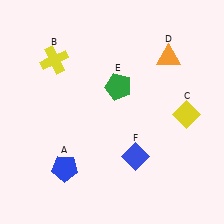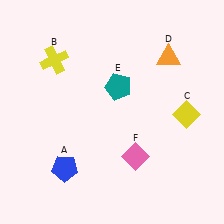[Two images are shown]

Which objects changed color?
E changed from green to teal. F changed from blue to pink.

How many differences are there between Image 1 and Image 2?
There are 2 differences between the two images.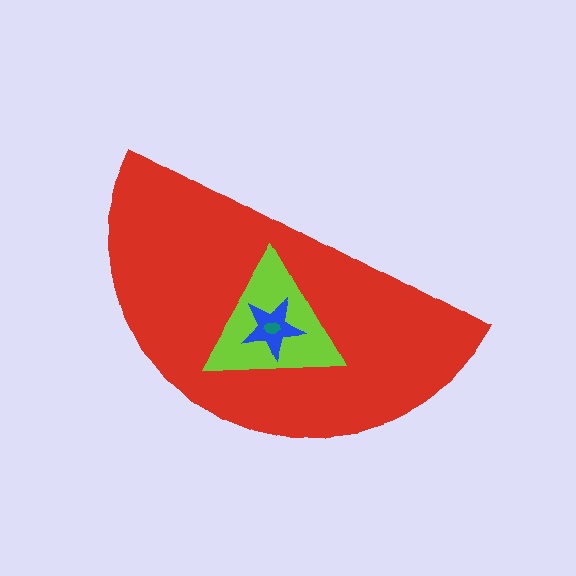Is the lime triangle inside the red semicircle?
Yes.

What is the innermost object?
The teal ellipse.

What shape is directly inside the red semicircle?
The lime triangle.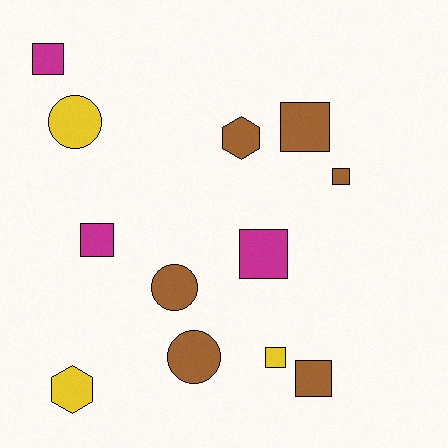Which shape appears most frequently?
Square, with 7 objects.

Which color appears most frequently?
Brown, with 6 objects.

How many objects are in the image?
There are 12 objects.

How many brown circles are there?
There are 2 brown circles.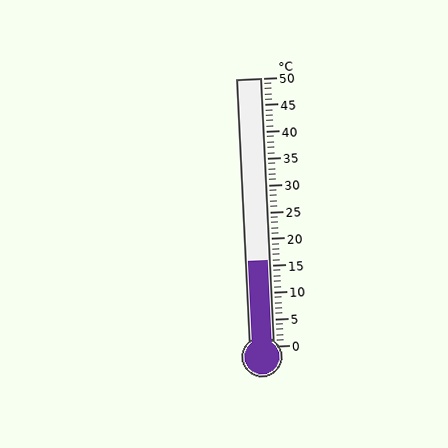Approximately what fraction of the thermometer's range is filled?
The thermometer is filled to approximately 30% of its range.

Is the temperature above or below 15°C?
The temperature is above 15°C.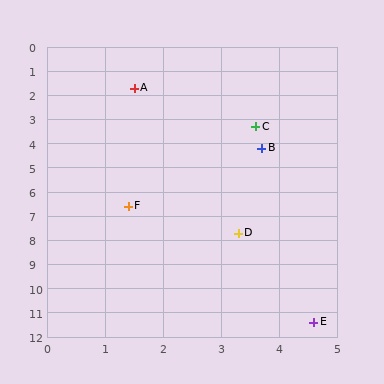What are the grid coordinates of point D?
Point D is at approximately (3.3, 7.7).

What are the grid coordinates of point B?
Point B is at approximately (3.7, 4.2).